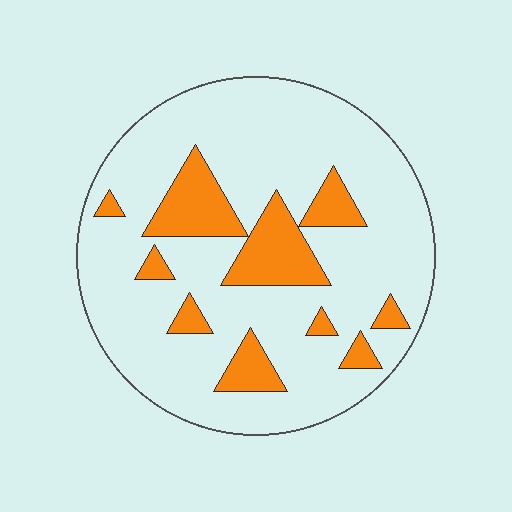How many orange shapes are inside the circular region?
10.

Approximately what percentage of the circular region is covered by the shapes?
Approximately 20%.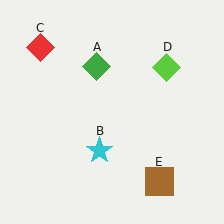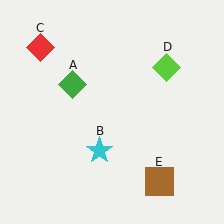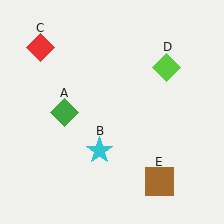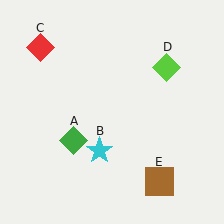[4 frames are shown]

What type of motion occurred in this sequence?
The green diamond (object A) rotated counterclockwise around the center of the scene.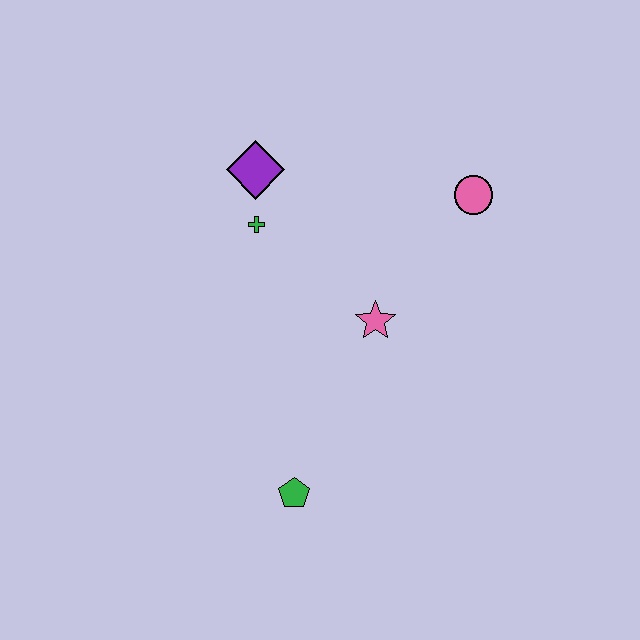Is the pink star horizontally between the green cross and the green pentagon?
No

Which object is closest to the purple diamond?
The green cross is closest to the purple diamond.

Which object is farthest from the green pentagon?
The pink circle is farthest from the green pentagon.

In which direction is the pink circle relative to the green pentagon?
The pink circle is above the green pentagon.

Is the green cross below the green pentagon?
No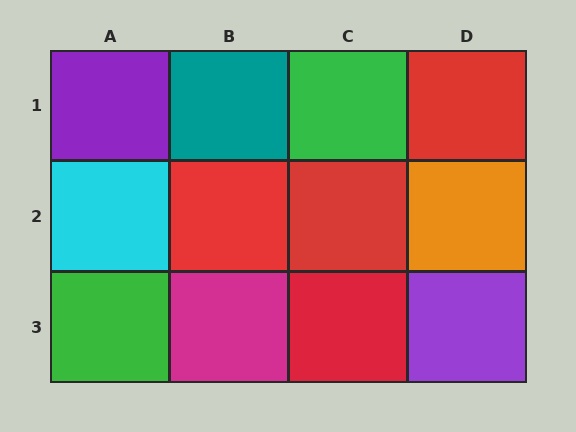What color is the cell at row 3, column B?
Magenta.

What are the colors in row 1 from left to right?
Purple, teal, green, red.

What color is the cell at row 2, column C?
Red.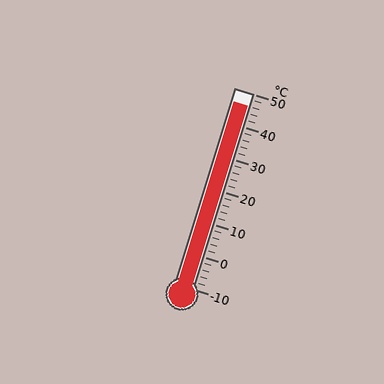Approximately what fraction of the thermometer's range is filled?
The thermometer is filled to approximately 95% of its range.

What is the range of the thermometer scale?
The thermometer scale ranges from -10°C to 50°C.